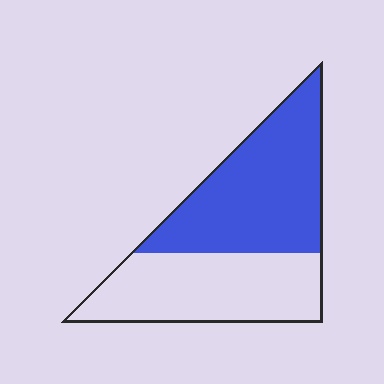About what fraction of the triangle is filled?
About one half (1/2).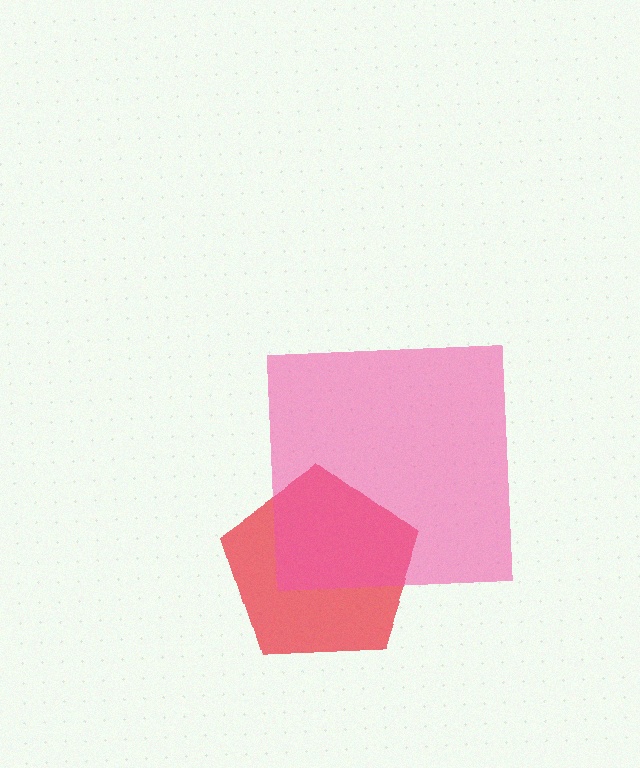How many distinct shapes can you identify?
There are 2 distinct shapes: a red pentagon, a pink square.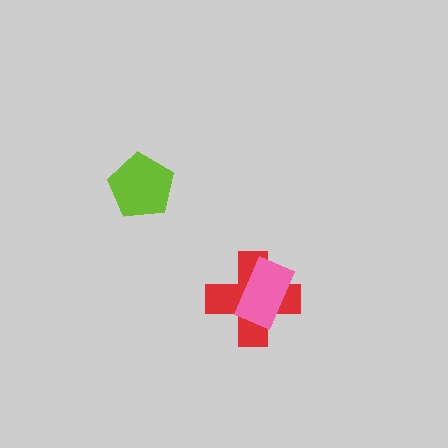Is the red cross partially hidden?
Yes, it is partially covered by another shape.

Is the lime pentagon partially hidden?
No, no other shape covers it.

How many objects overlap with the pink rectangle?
1 object overlaps with the pink rectangle.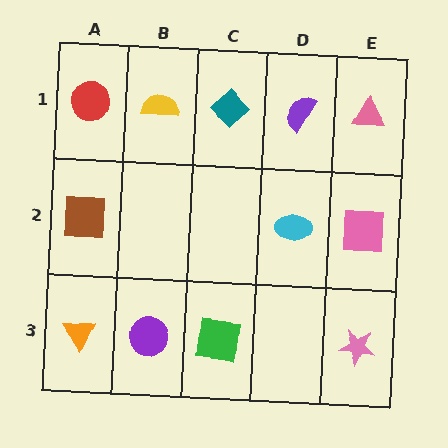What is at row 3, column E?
A pink star.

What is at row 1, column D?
A purple semicircle.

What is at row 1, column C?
A teal diamond.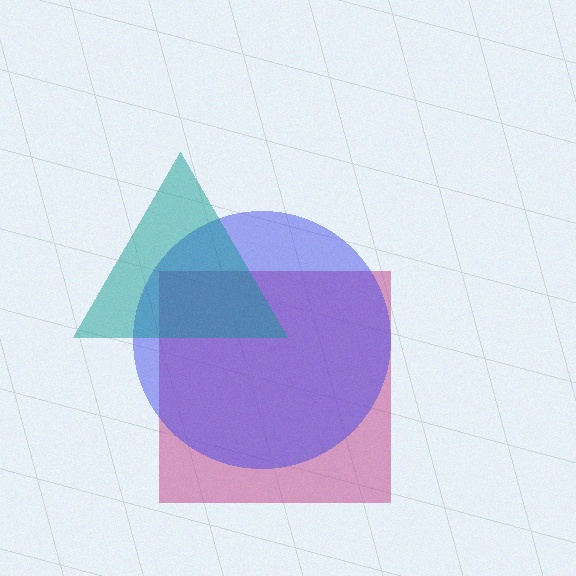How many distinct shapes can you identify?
There are 3 distinct shapes: a magenta square, a blue circle, a teal triangle.